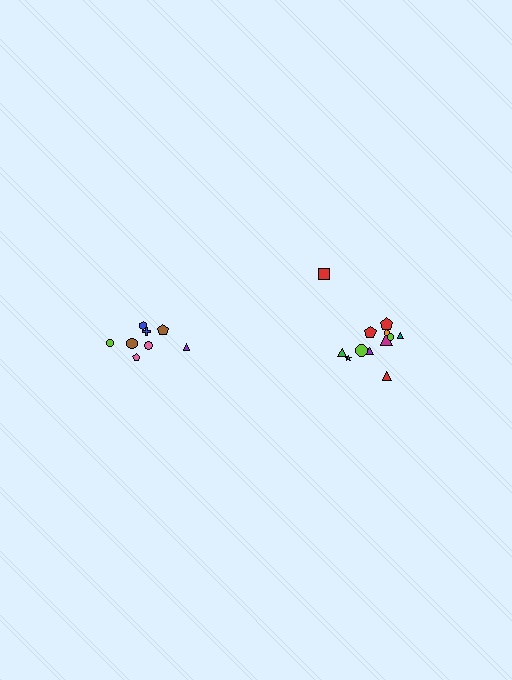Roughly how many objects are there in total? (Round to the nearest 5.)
Roughly 20 objects in total.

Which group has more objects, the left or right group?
The right group.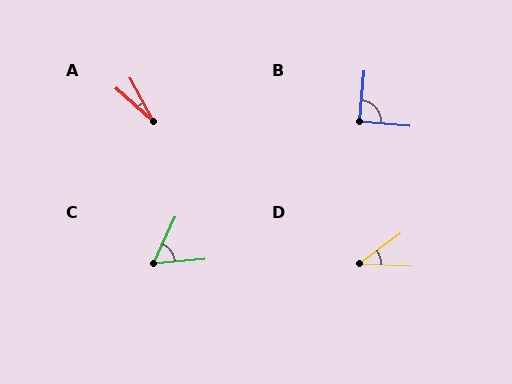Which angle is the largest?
B, at approximately 89 degrees.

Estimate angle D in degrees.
Approximately 40 degrees.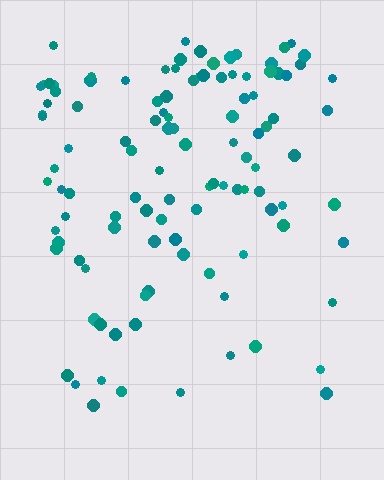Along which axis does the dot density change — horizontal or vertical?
Vertical.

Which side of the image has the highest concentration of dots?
The top.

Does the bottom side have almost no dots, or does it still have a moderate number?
Still a moderate number, just noticeably fewer than the top.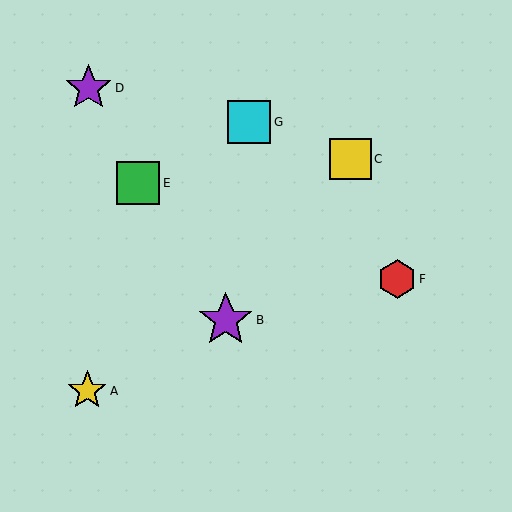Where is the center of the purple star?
The center of the purple star is at (226, 320).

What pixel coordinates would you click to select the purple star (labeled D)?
Click at (89, 88) to select the purple star D.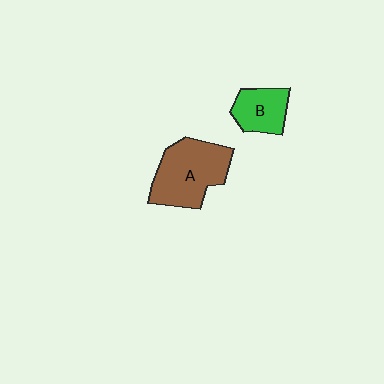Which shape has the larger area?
Shape A (brown).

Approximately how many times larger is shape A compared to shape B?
Approximately 1.8 times.